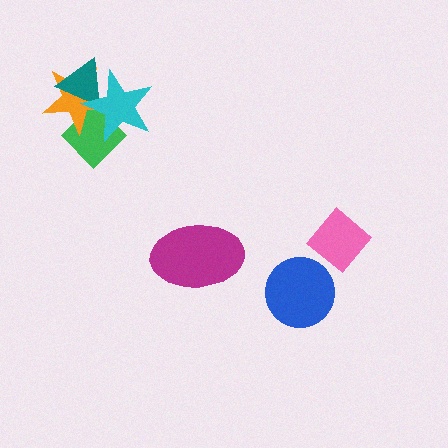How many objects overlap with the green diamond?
3 objects overlap with the green diamond.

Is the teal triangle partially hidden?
Yes, it is partially covered by another shape.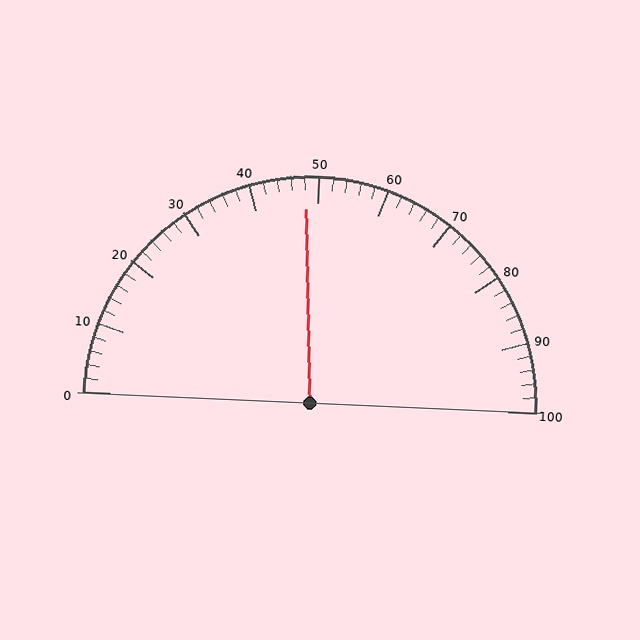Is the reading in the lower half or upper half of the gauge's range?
The reading is in the lower half of the range (0 to 100).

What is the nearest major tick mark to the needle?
The nearest major tick mark is 50.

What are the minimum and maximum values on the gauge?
The gauge ranges from 0 to 100.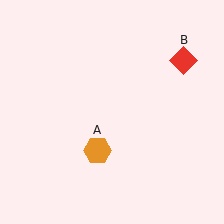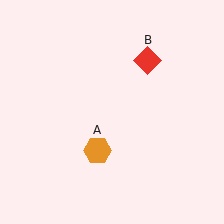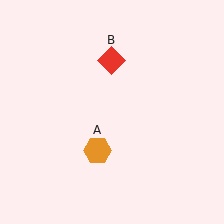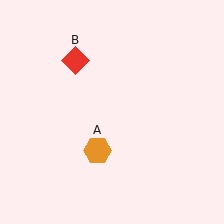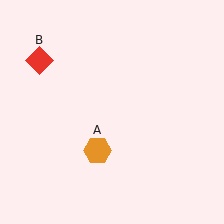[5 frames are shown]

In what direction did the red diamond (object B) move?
The red diamond (object B) moved left.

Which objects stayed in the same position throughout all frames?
Orange hexagon (object A) remained stationary.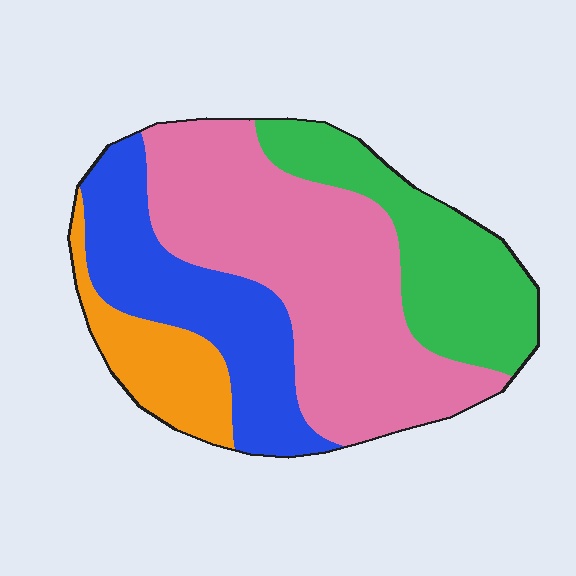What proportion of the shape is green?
Green takes up about one fifth (1/5) of the shape.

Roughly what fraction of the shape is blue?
Blue covers about 25% of the shape.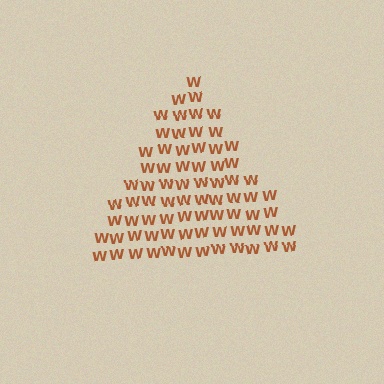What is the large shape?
The large shape is a triangle.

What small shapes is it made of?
It is made of small letter W's.